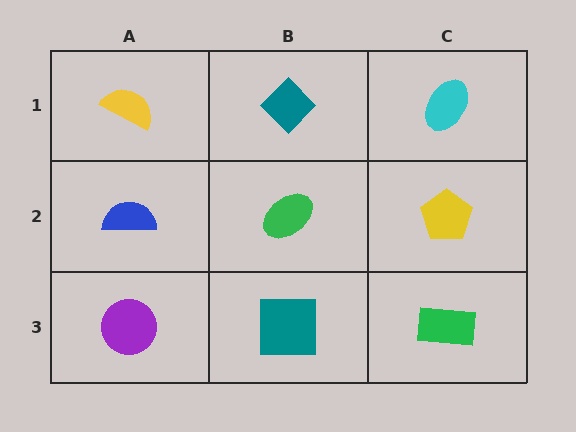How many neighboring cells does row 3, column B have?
3.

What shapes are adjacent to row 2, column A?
A yellow semicircle (row 1, column A), a purple circle (row 3, column A), a green ellipse (row 2, column B).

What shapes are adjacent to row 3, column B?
A green ellipse (row 2, column B), a purple circle (row 3, column A), a green rectangle (row 3, column C).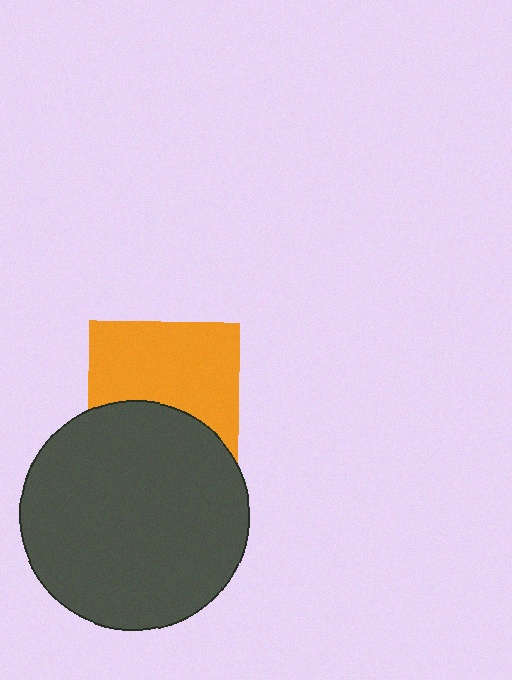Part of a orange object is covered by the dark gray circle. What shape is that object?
It is a square.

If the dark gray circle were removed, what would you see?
You would see the complete orange square.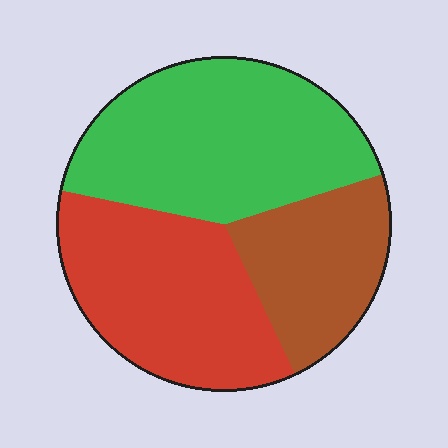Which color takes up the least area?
Brown, at roughly 25%.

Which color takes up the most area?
Green, at roughly 40%.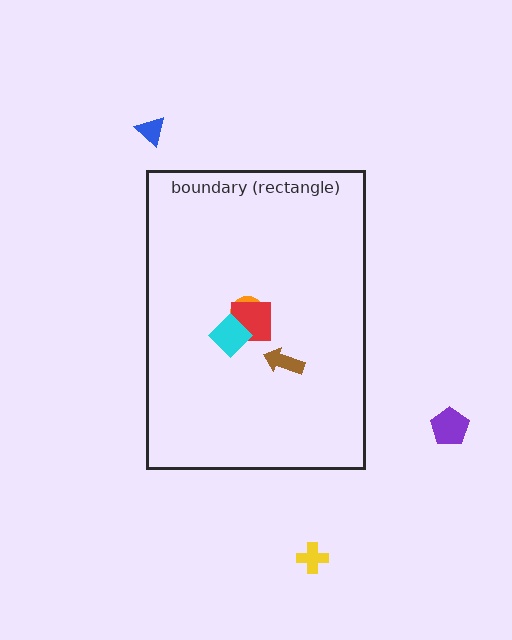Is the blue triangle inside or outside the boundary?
Outside.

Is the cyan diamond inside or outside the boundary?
Inside.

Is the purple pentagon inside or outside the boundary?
Outside.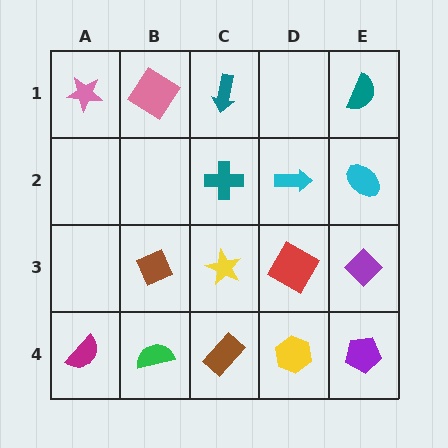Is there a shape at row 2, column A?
No, that cell is empty.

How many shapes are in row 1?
4 shapes.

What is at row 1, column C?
A teal arrow.